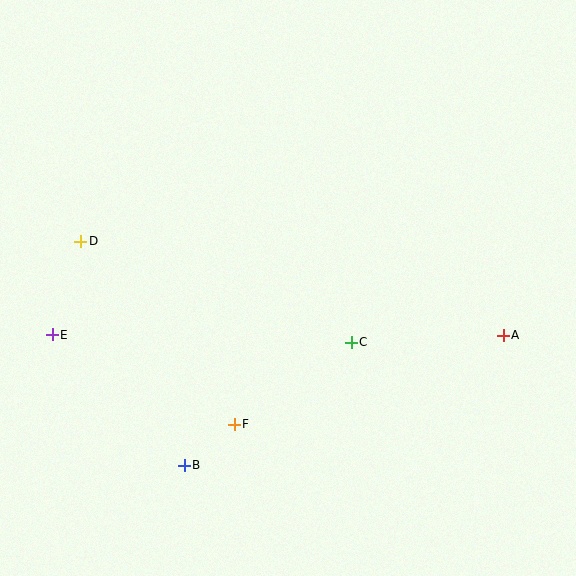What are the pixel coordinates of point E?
Point E is at (52, 335).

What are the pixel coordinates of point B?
Point B is at (184, 465).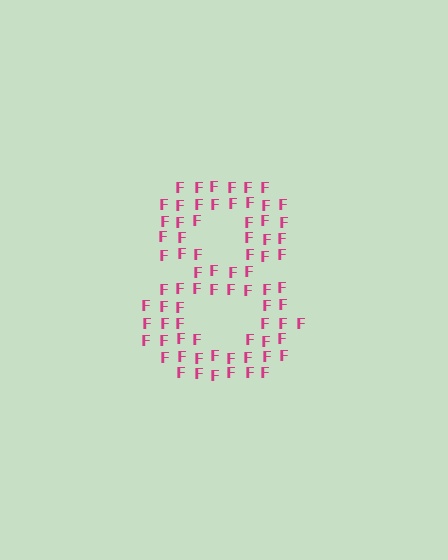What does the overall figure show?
The overall figure shows the digit 8.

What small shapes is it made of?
It is made of small letter F's.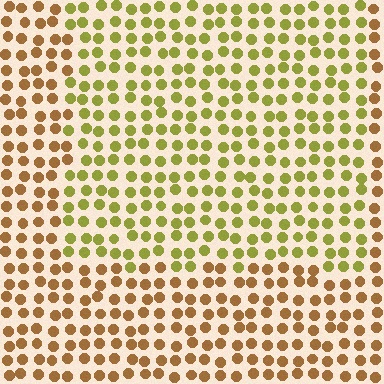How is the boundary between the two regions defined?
The boundary is defined purely by a slight shift in hue (about 38 degrees). Spacing, size, and orientation are identical on both sides.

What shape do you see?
I see a rectangle.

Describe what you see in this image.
The image is filled with small brown elements in a uniform arrangement. A rectangle-shaped region is visible where the elements are tinted to a slightly different hue, forming a subtle color boundary.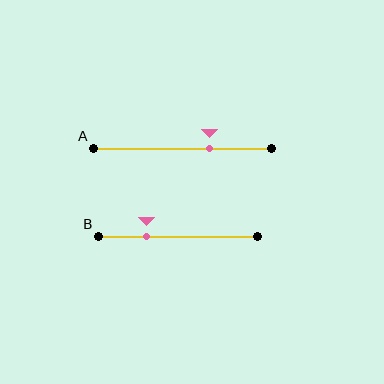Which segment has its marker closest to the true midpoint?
Segment A has its marker closest to the true midpoint.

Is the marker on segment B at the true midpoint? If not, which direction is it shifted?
No, the marker on segment B is shifted to the left by about 20% of the segment length.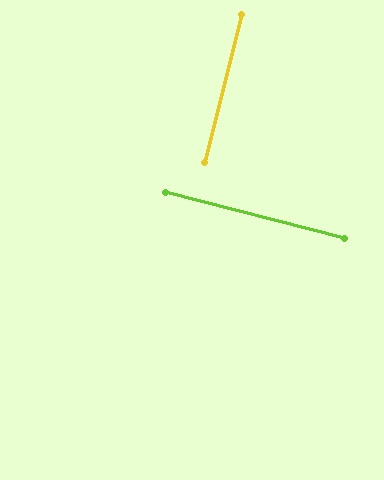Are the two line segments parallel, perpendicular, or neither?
Perpendicular — they meet at approximately 89°.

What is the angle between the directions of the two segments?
Approximately 89 degrees.